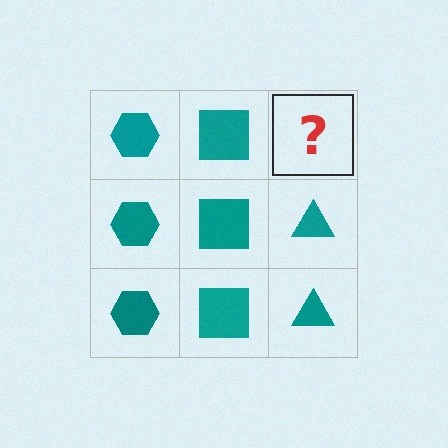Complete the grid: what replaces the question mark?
The question mark should be replaced with a teal triangle.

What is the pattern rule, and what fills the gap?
The rule is that each column has a consistent shape. The gap should be filled with a teal triangle.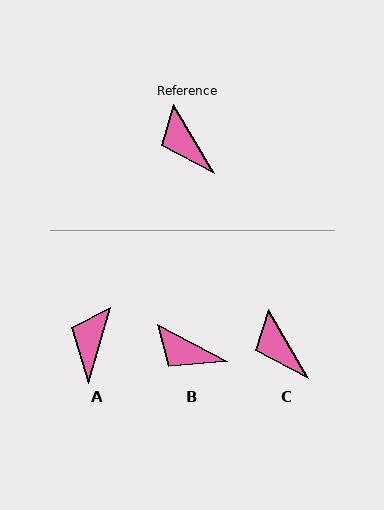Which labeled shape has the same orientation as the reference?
C.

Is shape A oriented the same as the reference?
No, it is off by about 46 degrees.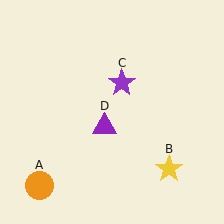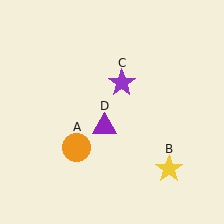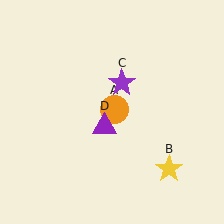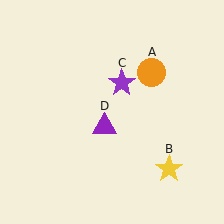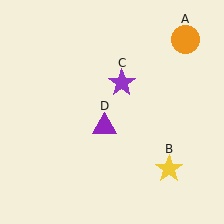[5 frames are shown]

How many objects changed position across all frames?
1 object changed position: orange circle (object A).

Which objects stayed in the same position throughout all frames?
Yellow star (object B) and purple star (object C) and purple triangle (object D) remained stationary.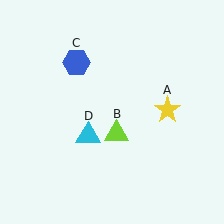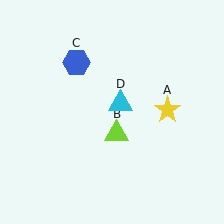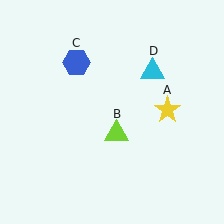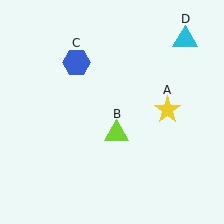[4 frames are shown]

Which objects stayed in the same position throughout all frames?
Yellow star (object A) and lime triangle (object B) and blue hexagon (object C) remained stationary.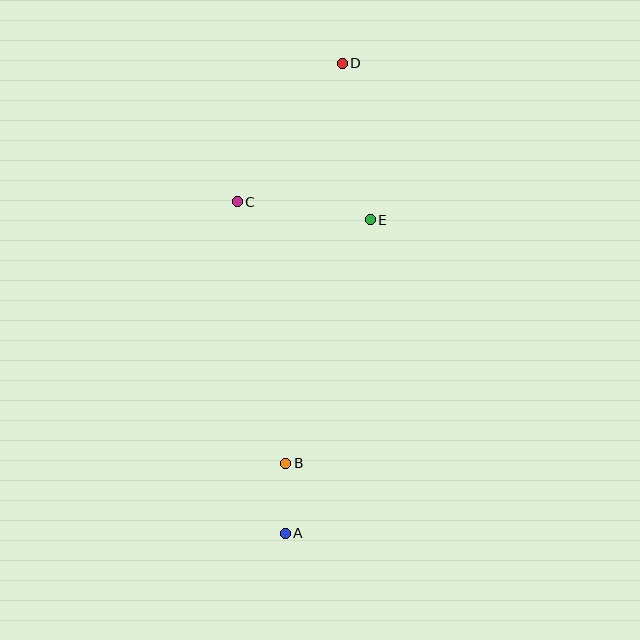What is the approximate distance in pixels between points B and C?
The distance between B and C is approximately 266 pixels.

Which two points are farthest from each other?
Points A and D are farthest from each other.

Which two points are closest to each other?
Points A and B are closest to each other.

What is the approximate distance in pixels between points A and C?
The distance between A and C is approximately 335 pixels.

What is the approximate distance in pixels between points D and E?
The distance between D and E is approximately 159 pixels.